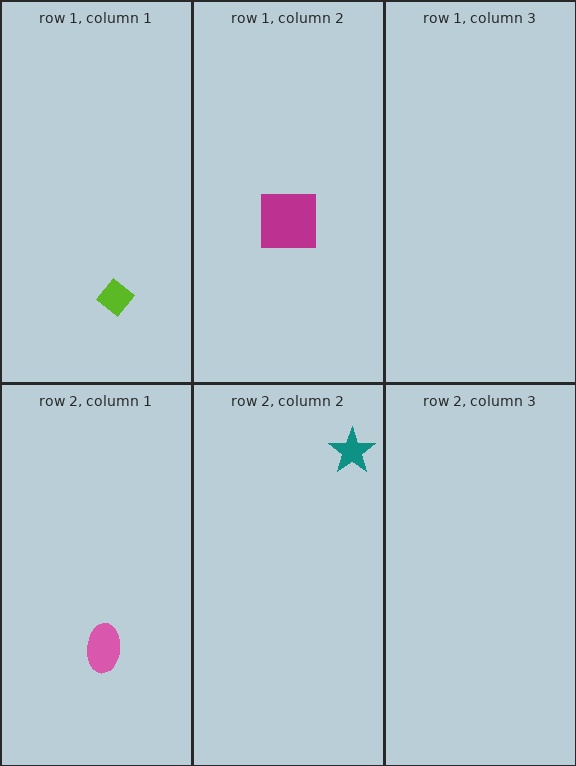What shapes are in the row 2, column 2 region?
The teal star.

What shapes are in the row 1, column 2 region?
The magenta square.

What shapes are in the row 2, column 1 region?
The pink ellipse.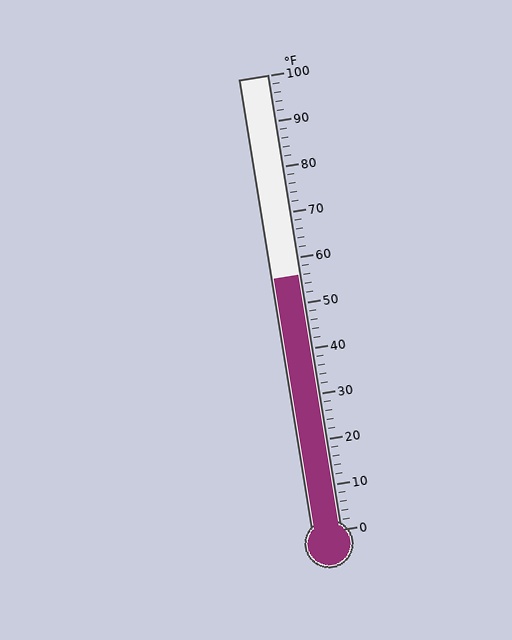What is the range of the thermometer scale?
The thermometer scale ranges from 0°F to 100°F.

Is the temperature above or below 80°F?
The temperature is below 80°F.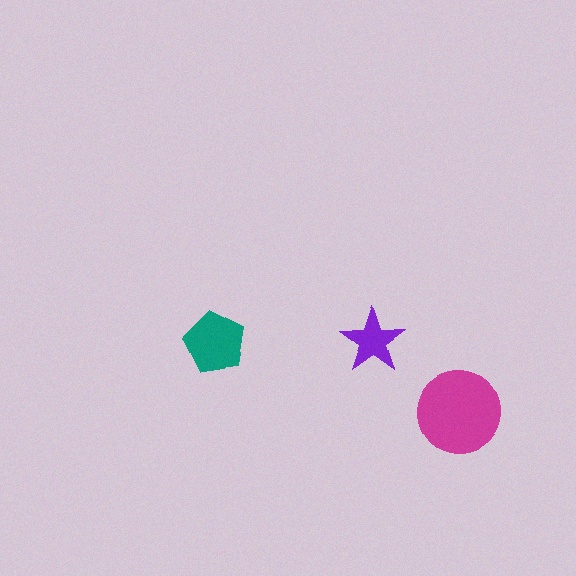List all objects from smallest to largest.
The purple star, the teal pentagon, the magenta circle.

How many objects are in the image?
There are 3 objects in the image.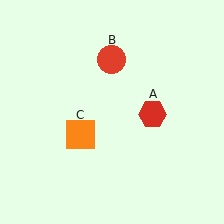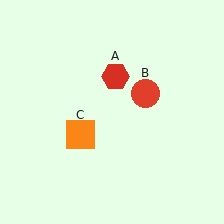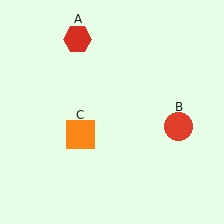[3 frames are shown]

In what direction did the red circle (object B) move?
The red circle (object B) moved down and to the right.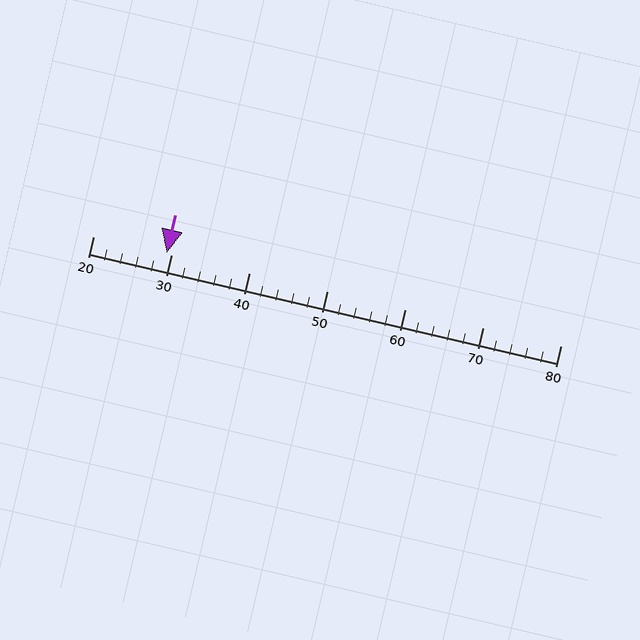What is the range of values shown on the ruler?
The ruler shows values from 20 to 80.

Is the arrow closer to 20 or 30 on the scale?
The arrow is closer to 30.